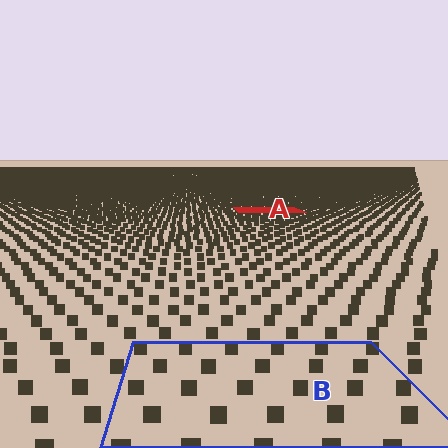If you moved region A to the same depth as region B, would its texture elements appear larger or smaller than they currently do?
They would appear larger. At a closer depth, the same texture elements are projected at a bigger on-screen size.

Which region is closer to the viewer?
Region B is closer. The texture elements there are larger and more spread out.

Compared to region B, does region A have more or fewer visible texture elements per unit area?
Region A has more texture elements per unit area — they are packed more densely because it is farther away.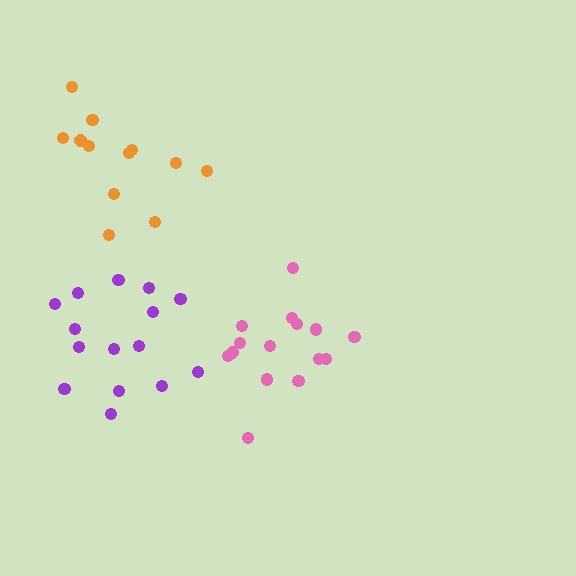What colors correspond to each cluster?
The clusters are colored: pink, orange, purple.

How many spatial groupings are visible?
There are 3 spatial groupings.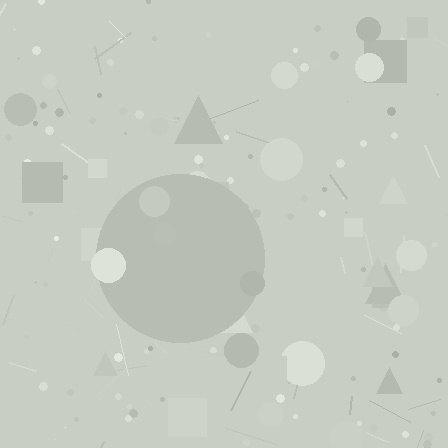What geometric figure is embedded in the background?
A circle is embedded in the background.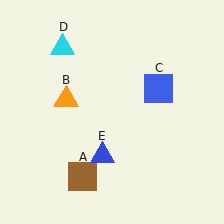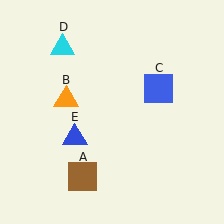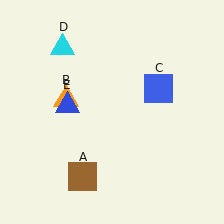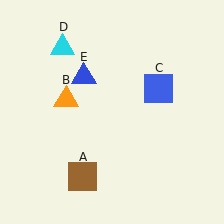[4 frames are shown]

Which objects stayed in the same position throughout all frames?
Brown square (object A) and orange triangle (object B) and blue square (object C) and cyan triangle (object D) remained stationary.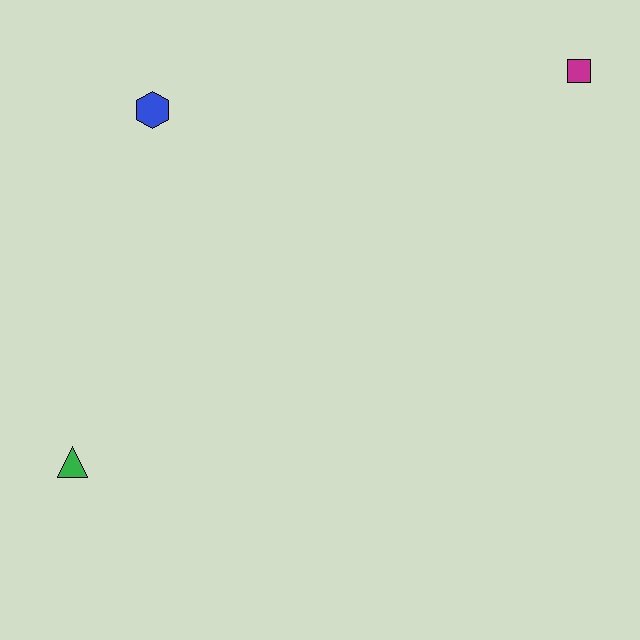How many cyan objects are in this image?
There are no cyan objects.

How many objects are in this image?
There are 3 objects.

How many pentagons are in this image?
There are no pentagons.